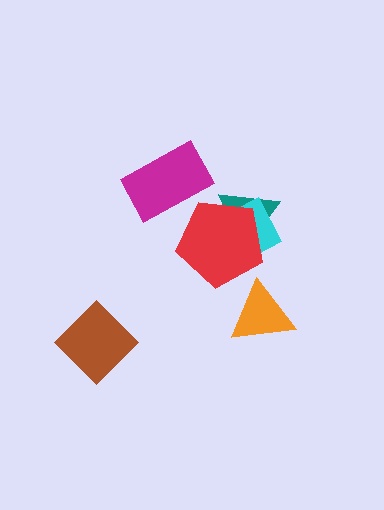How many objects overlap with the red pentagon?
2 objects overlap with the red pentagon.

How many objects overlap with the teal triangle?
2 objects overlap with the teal triangle.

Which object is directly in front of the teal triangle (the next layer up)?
The cyan rectangle is directly in front of the teal triangle.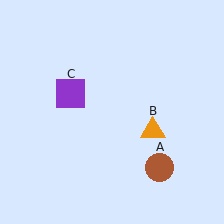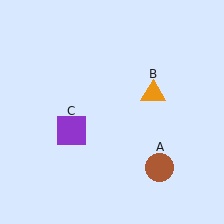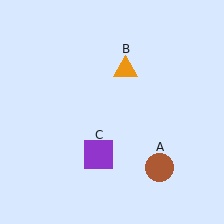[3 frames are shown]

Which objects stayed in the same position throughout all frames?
Brown circle (object A) remained stationary.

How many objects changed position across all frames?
2 objects changed position: orange triangle (object B), purple square (object C).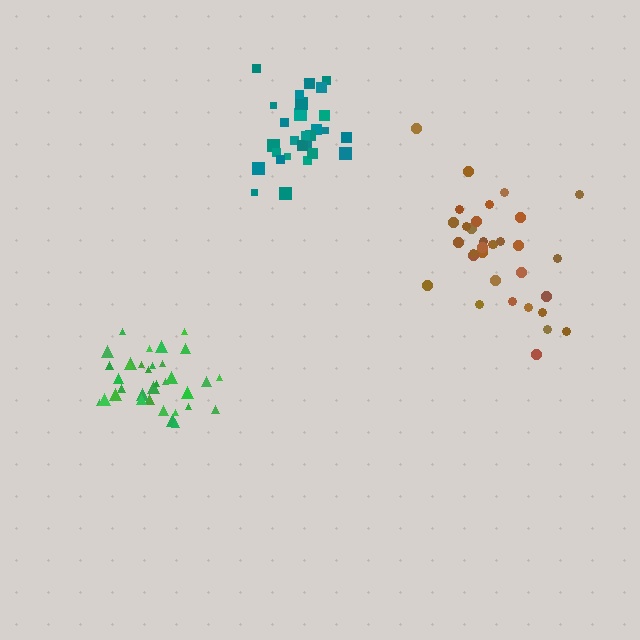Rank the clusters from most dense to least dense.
green, teal, brown.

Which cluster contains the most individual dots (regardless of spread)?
Green (34).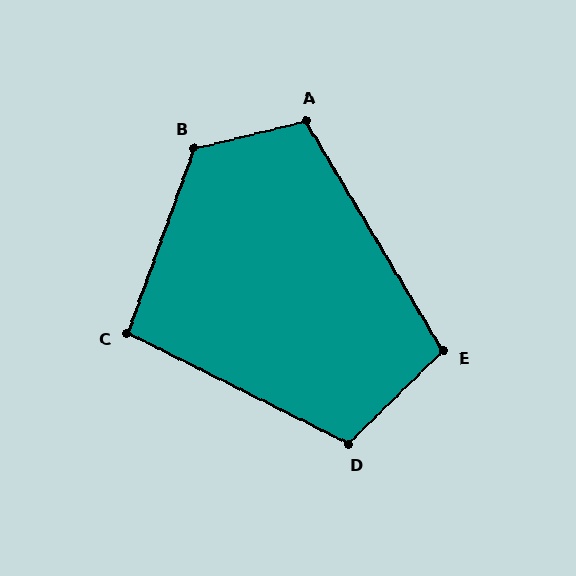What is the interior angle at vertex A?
Approximately 107 degrees (obtuse).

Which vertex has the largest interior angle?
B, at approximately 124 degrees.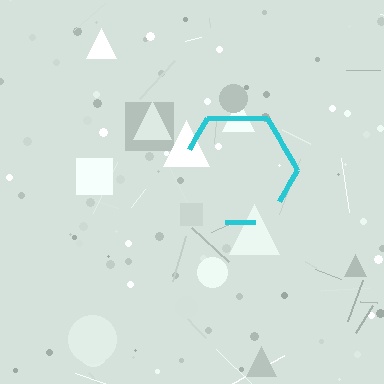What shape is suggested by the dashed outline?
The dashed outline suggests a hexagon.